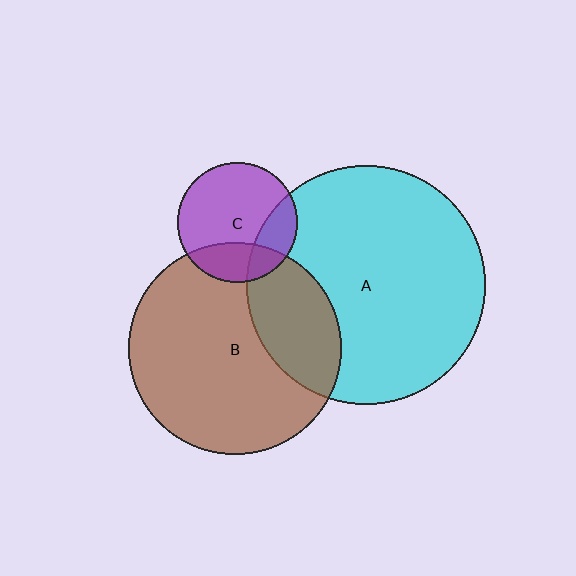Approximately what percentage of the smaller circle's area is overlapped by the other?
Approximately 20%.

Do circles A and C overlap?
Yes.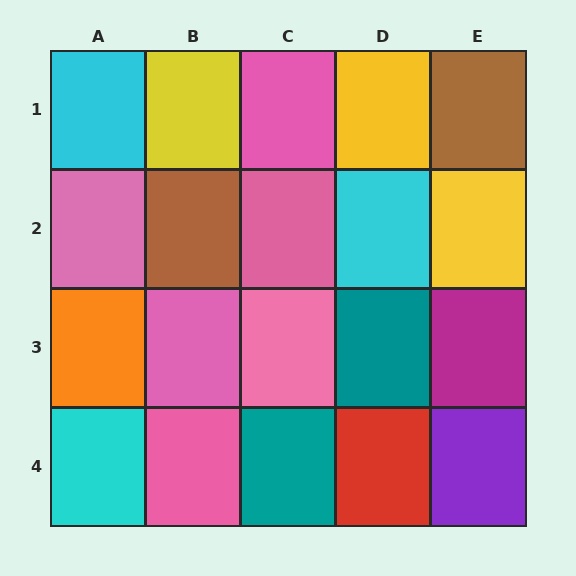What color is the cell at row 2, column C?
Pink.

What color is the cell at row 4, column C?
Teal.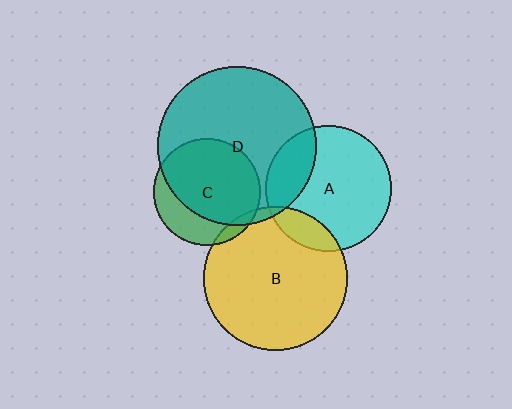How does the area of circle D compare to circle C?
Approximately 2.2 times.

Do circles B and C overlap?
Yes.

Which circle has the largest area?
Circle D (teal).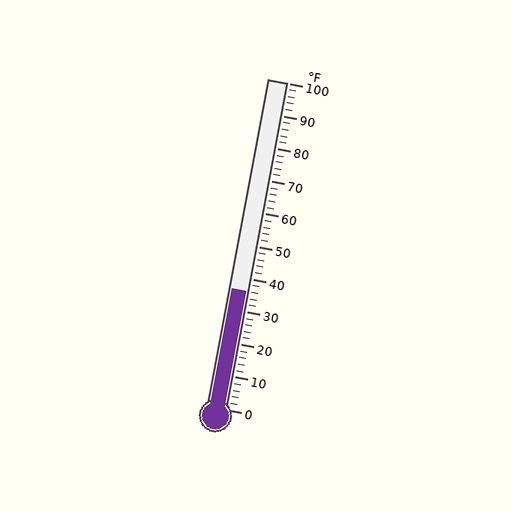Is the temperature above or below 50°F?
The temperature is below 50°F.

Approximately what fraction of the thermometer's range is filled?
The thermometer is filled to approximately 35% of its range.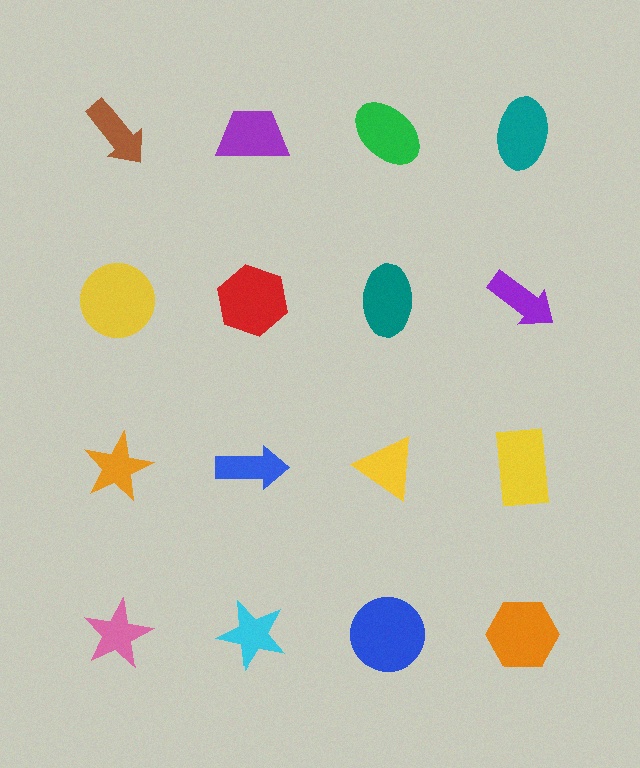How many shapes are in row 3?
4 shapes.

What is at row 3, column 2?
A blue arrow.